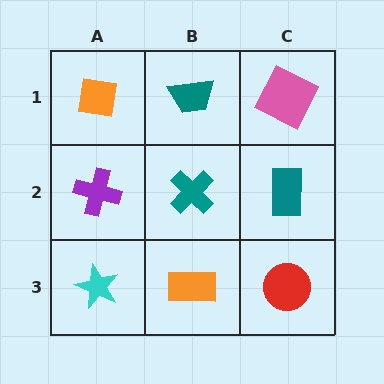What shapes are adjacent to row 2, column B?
A teal trapezoid (row 1, column B), an orange rectangle (row 3, column B), a purple cross (row 2, column A), a teal rectangle (row 2, column C).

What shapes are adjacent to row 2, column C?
A pink square (row 1, column C), a red circle (row 3, column C), a teal cross (row 2, column B).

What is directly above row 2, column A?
An orange square.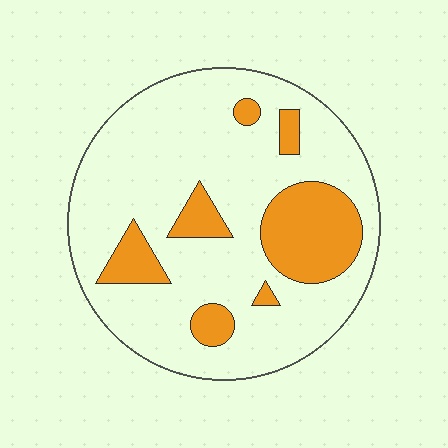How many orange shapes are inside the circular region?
7.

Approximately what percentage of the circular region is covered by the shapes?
Approximately 20%.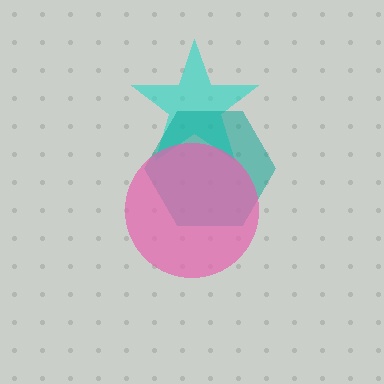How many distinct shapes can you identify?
There are 3 distinct shapes: a cyan star, a teal hexagon, a pink circle.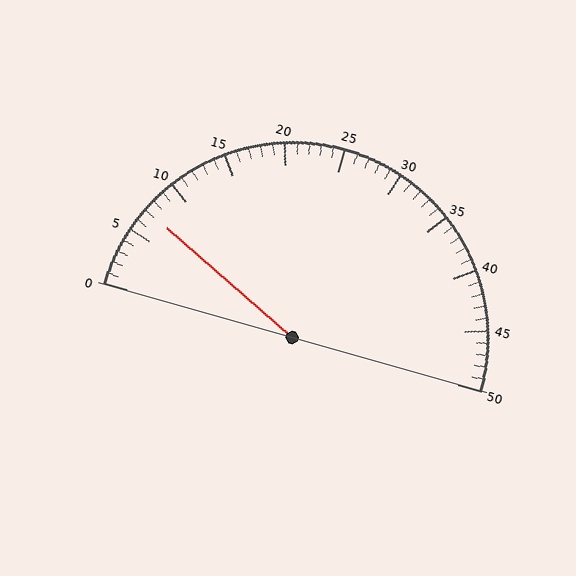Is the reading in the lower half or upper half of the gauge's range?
The reading is in the lower half of the range (0 to 50).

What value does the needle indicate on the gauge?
The needle indicates approximately 7.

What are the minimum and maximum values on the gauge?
The gauge ranges from 0 to 50.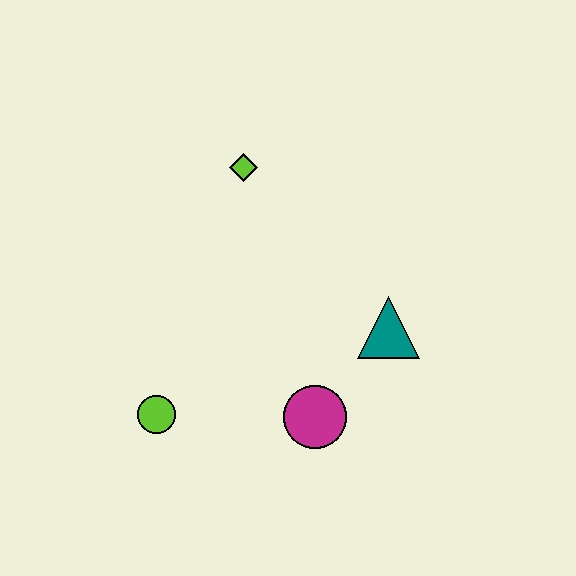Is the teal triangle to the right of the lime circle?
Yes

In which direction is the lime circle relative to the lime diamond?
The lime circle is below the lime diamond.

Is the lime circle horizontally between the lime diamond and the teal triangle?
No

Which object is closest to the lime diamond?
The teal triangle is closest to the lime diamond.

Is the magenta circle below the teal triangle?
Yes